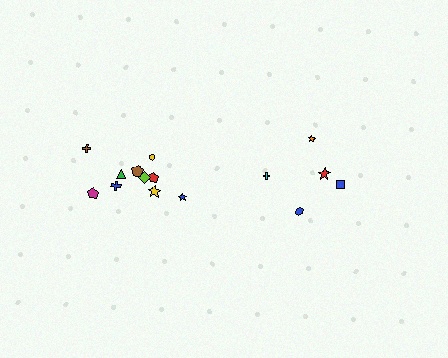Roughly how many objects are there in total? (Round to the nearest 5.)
Roughly 15 objects in total.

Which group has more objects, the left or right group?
The left group.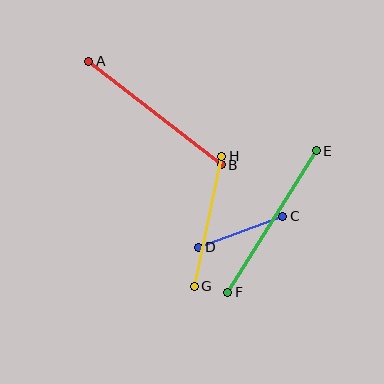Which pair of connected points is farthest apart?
Points A and B are farthest apart.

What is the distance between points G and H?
The distance is approximately 133 pixels.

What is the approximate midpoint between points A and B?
The midpoint is at approximately (155, 113) pixels.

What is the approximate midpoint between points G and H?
The midpoint is at approximately (208, 221) pixels.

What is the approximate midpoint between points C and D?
The midpoint is at approximately (240, 232) pixels.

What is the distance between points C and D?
The distance is approximately 90 pixels.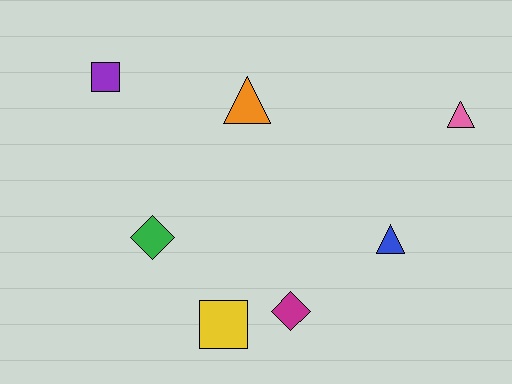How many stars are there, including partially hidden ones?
There are no stars.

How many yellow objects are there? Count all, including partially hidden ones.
There is 1 yellow object.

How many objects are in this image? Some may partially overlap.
There are 7 objects.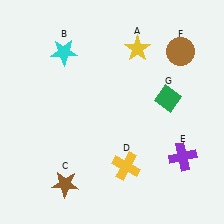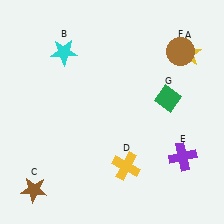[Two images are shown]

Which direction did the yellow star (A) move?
The yellow star (A) moved right.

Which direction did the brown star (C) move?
The brown star (C) moved left.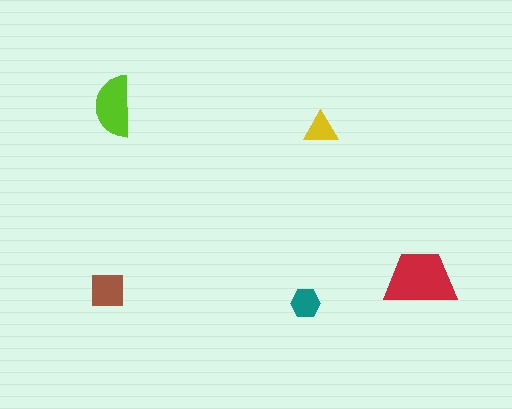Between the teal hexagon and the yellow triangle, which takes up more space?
The teal hexagon.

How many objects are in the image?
There are 5 objects in the image.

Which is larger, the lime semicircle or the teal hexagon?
The lime semicircle.